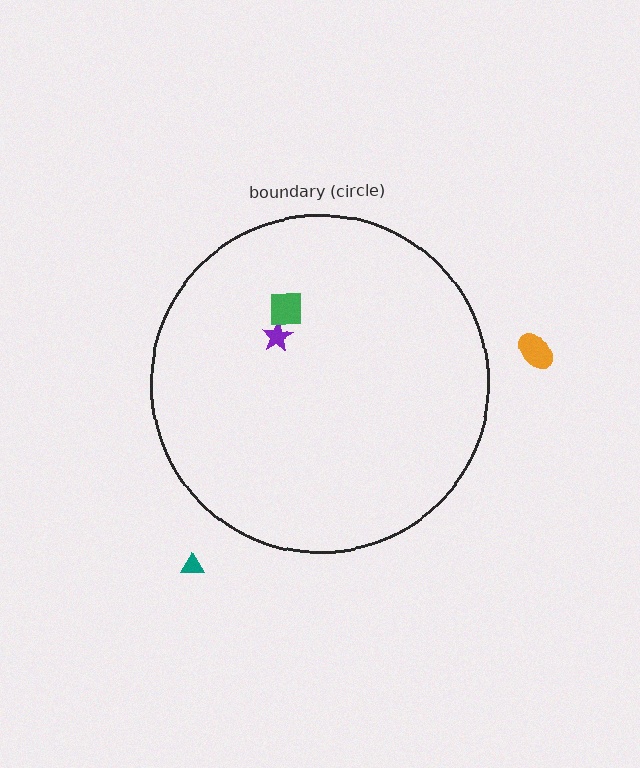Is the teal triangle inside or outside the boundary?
Outside.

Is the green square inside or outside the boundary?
Inside.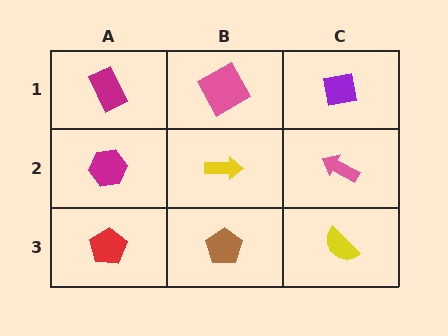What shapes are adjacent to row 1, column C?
A pink arrow (row 2, column C), a pink square (row 1, column B).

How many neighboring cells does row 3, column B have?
3.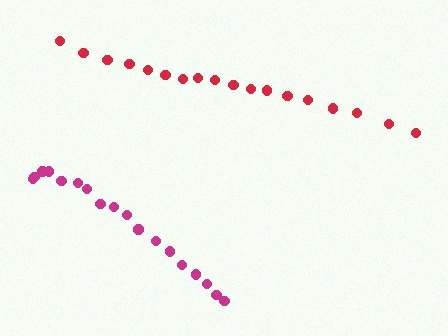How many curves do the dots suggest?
There are 2 distinct paths.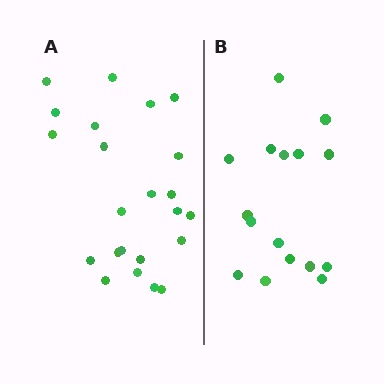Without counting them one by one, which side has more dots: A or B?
Region A (the left region) has more dots.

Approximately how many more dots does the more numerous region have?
Region A has roughly 8 or so more dots than region B.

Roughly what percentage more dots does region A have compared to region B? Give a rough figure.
About 45% more.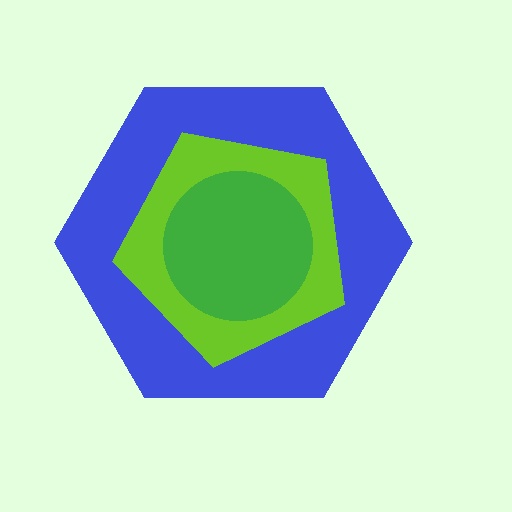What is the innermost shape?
The green circle.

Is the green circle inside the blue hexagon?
Yes.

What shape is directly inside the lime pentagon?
The green circle.